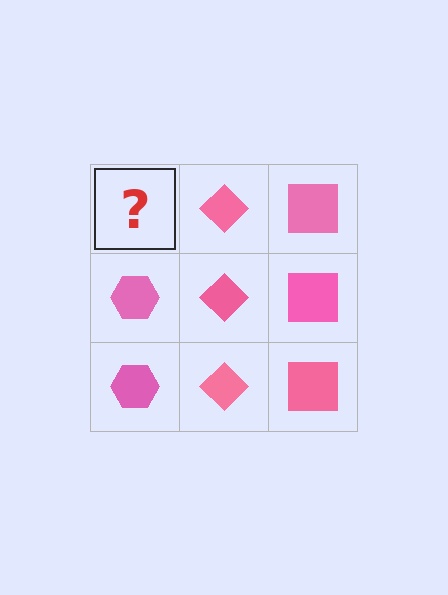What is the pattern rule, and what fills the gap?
The rule is that each column has a consistent shape. The gap should be filled with a pink hexagon.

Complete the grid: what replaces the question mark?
The question mark should be replaced with a pink hexagon.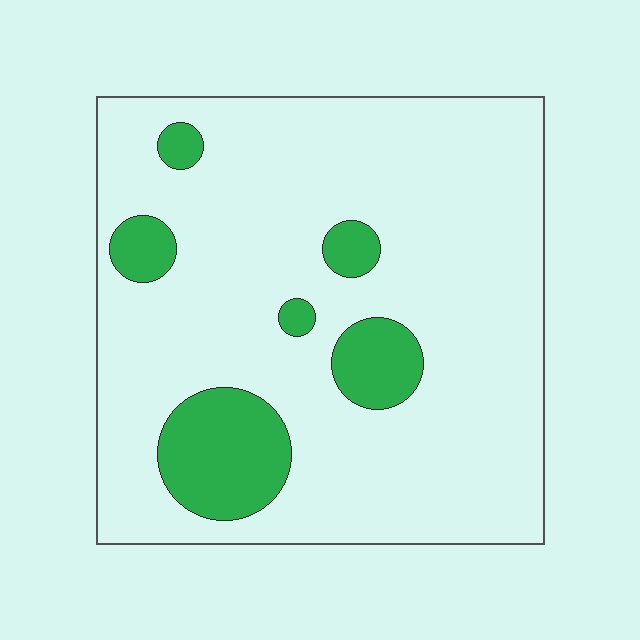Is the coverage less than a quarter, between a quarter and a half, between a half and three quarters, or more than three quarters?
Less than a quarter.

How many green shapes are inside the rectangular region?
6.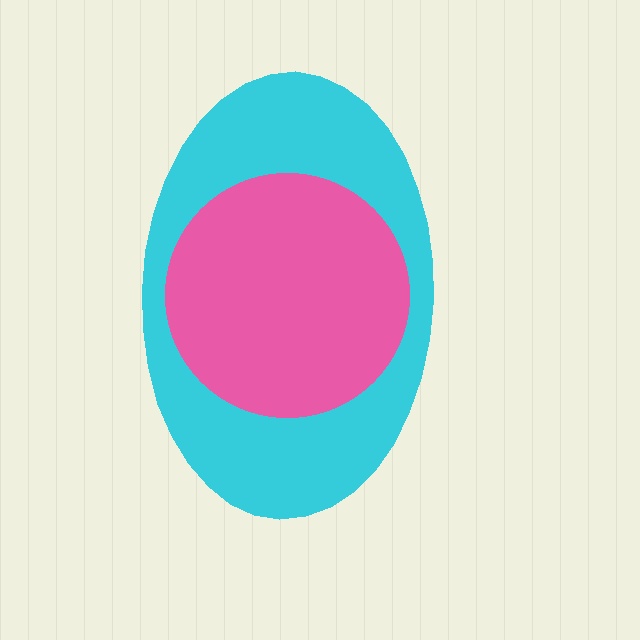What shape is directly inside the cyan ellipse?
The pink circle.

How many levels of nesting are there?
2.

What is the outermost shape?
The cyan ellipse.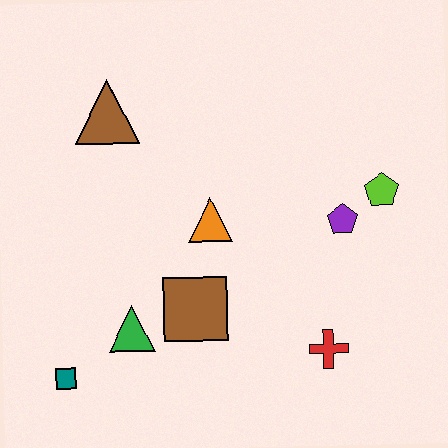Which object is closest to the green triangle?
The brown square is closest to the green triangle.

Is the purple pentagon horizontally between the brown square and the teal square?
No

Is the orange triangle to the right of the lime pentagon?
No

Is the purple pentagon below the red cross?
No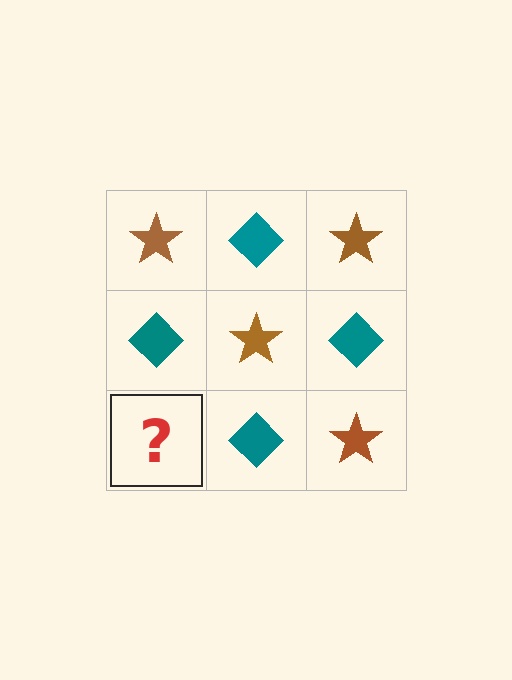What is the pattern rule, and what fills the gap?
The rule is that it alternates brown star and teal diamond in a checkerboard pattern. The gap should be filled with a brown star.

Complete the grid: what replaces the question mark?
The question mark should be replaced with a brown star.